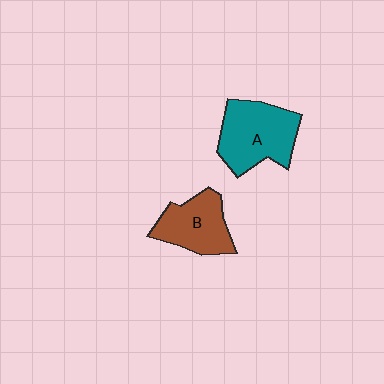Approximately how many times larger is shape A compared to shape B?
Approximately 1.3 times.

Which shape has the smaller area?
Shape B (brown).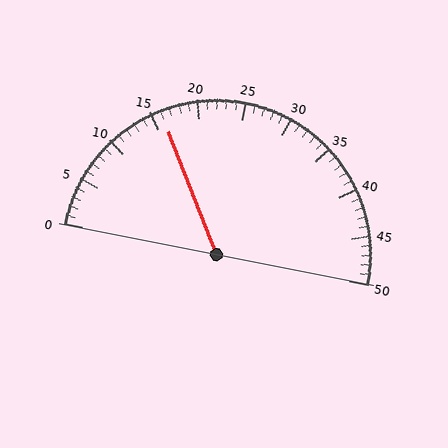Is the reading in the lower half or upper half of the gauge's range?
The reading is in the lower half of the range (0 to 50).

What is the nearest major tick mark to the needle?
The nearest major tick mark is 15.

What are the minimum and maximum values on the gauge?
The gauge ranges from 0 to 50.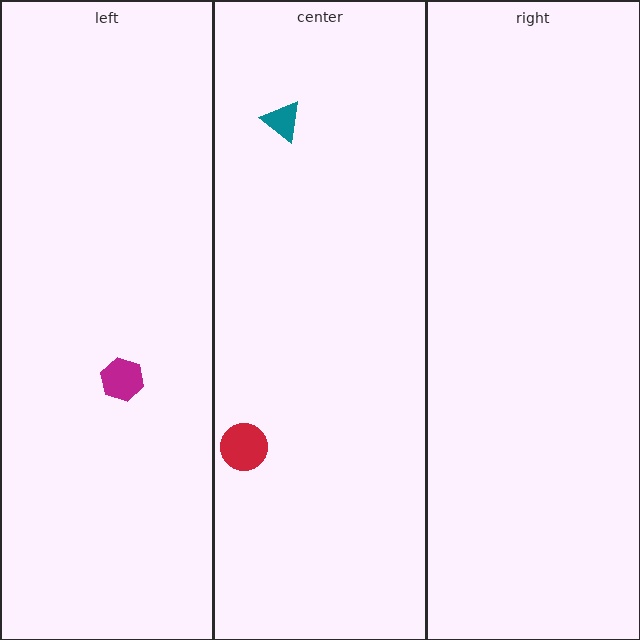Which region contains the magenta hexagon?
The left region.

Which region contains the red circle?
The center region.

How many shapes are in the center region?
2.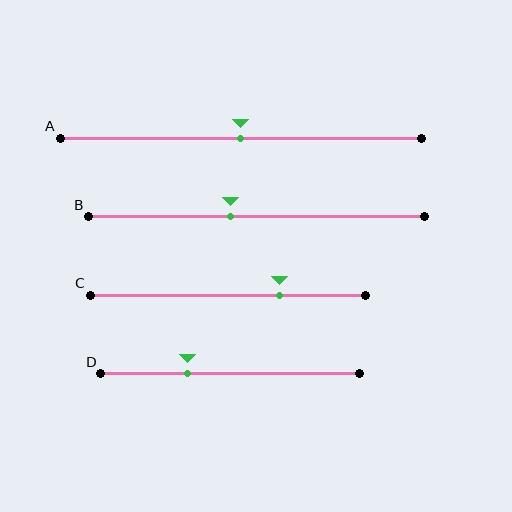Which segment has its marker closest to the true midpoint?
Segment A has its marker closest to the true midpoint.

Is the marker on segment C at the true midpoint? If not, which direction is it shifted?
No, the marker on segment C is shifted to the right by about 19% of the segment length.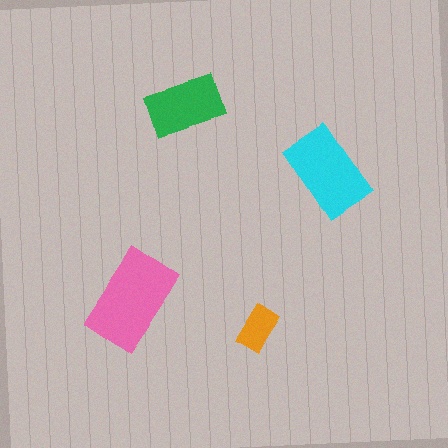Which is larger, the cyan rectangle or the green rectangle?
The cyan one.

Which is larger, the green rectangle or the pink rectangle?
The pink one.